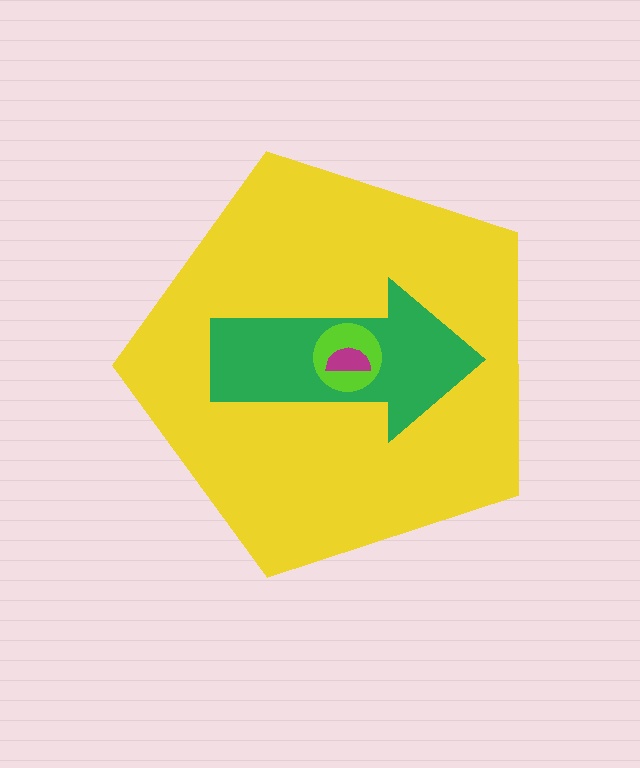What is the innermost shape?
The magenta semicircle.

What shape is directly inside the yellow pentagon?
The green arrow.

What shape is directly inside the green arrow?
The lime circle.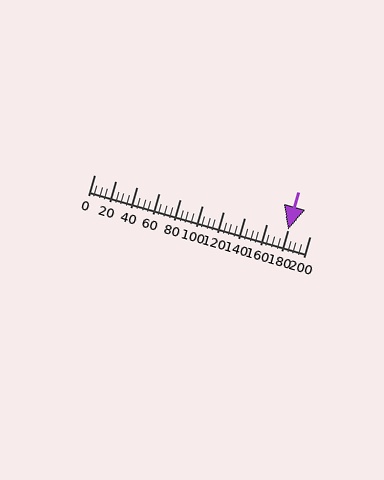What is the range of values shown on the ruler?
The ruler shows values from 0 to 200.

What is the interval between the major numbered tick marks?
The major tick marks are spaced 20 units apart.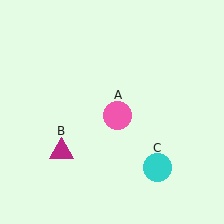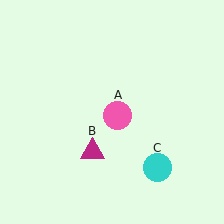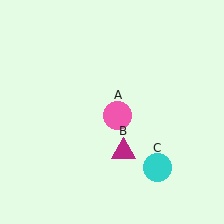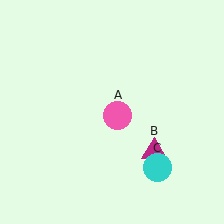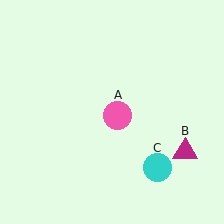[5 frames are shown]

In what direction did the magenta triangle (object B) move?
The magenta triangle (object B) moved right.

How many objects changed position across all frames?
1 object changed position: magenta triangle (object B).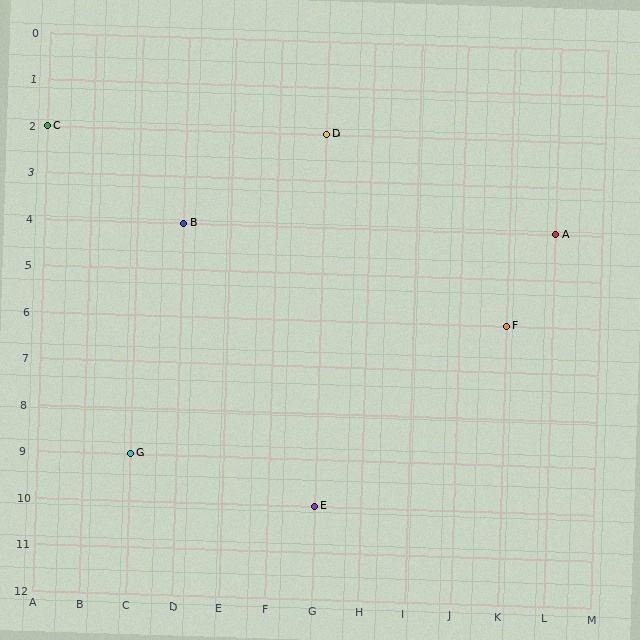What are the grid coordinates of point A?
Point A is at grid coordinates (L, 4).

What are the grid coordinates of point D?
Point D is at grid coordinates (G, 2).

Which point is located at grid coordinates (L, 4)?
Point A is at (L, 4).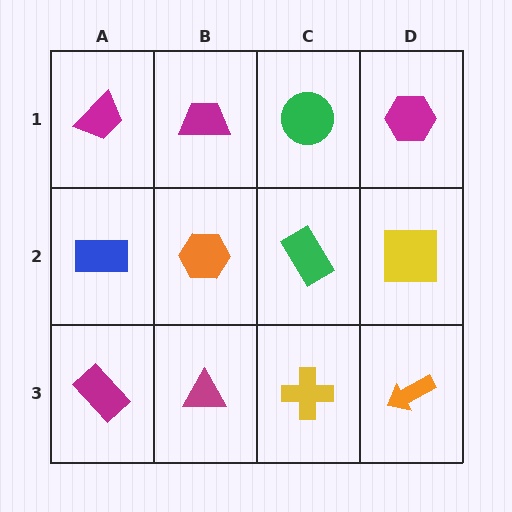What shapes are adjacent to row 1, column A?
A blue rectangle (row 2, column A), a magenta trapezoid (row 1, column B).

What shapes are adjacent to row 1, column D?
A yellow square (row 2, column D), a green circle (row 1, column C).